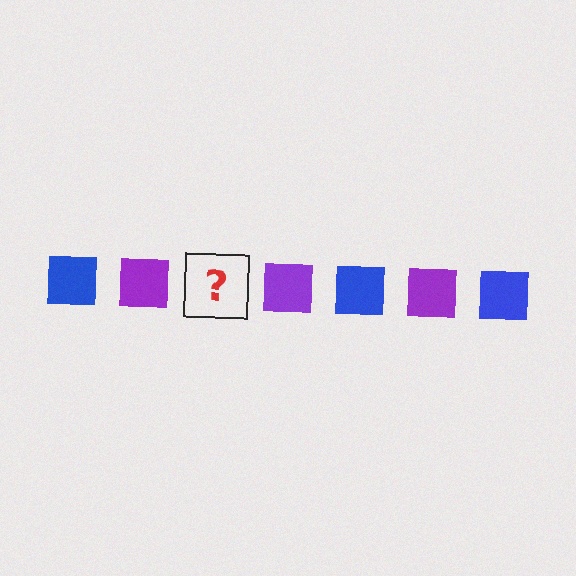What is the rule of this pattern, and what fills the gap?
The rule is that the pattern cycles through blue, purple squares. The gap should be filled with a blue square.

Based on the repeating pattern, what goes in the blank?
The blank should be a blue square.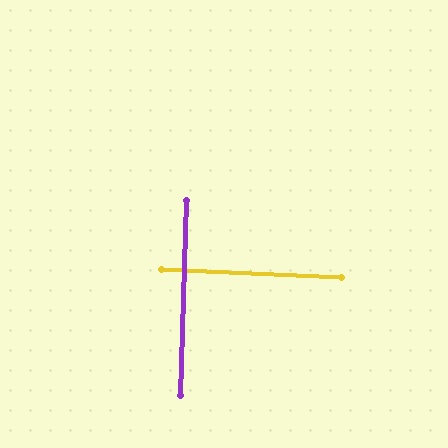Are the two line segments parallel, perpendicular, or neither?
Perpendicular — they meet at approximately 89°.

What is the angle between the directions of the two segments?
Approximately 89 degrees.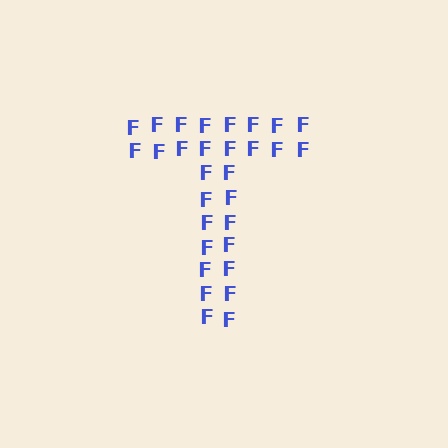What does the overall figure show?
The overall figure shows the letter T.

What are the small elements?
The small elements are letter F's.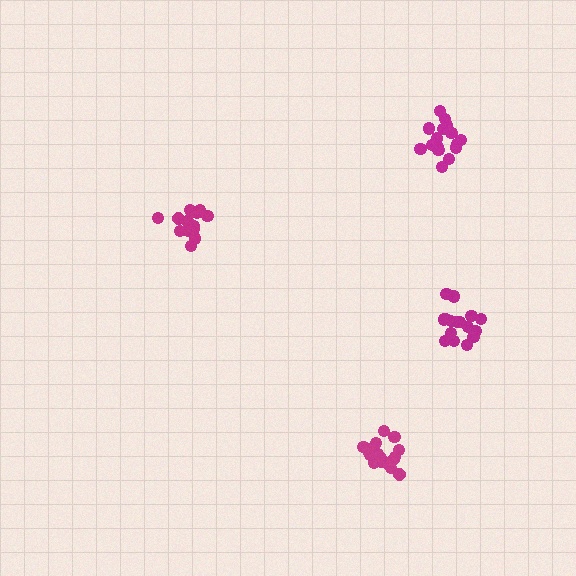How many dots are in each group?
Group 1: 15 dots, Group 2: 16 dots, Group 3: 16 dots, Group 4: 17 dots (64 total).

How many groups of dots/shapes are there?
There are 4 groups.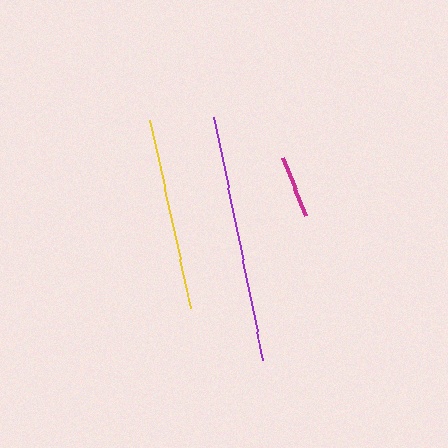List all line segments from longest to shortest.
From longest to shortest: purple, yellow, magenta.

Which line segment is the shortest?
The magenta line is the shortest at approximately 63 pixels.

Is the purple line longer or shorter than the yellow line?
The purple line is longer than the yellow line.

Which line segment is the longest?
The purple line is the longest at approximately 248 pixels.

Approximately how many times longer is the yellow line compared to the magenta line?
The yellow line is approximately 3.1 times the length of the magenta line.